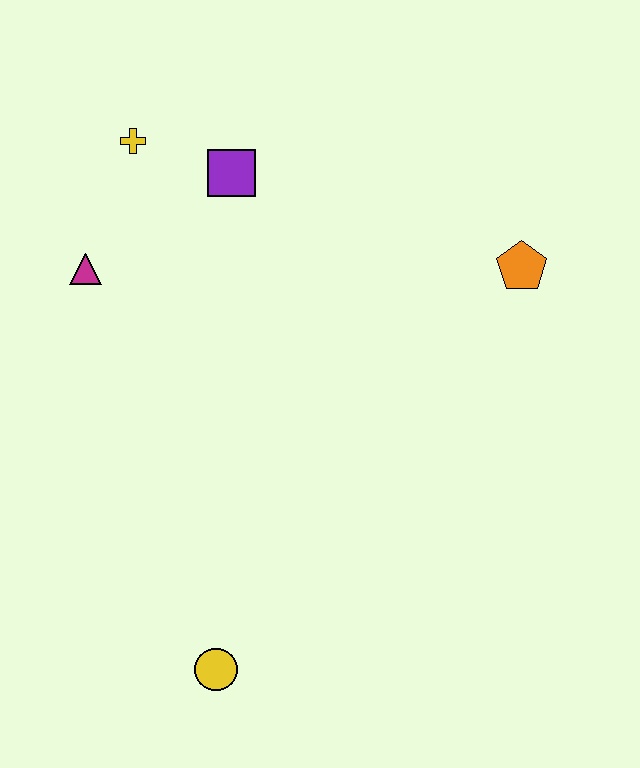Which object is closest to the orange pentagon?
The purple square is closest to the orange pentagon.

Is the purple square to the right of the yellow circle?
Yes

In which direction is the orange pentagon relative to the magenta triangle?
The orange pentagon is to the right of the magenta triangle.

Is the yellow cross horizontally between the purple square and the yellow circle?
No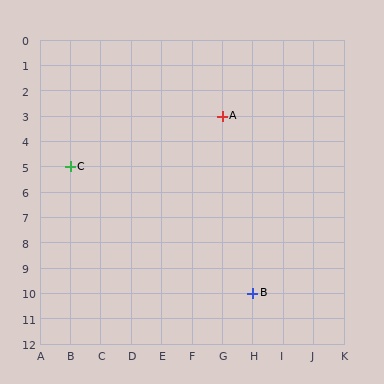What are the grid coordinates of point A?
Point A is at grid coordinates (G, 3).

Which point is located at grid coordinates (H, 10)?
Point B is at (H, 10).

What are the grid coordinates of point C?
Point C is at grid coordinates (B, 5).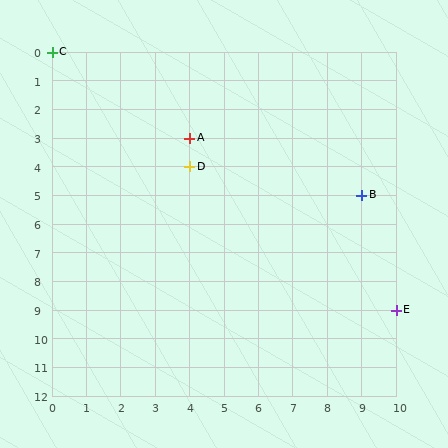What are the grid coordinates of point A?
Point A is at grid coordinates (4, 3).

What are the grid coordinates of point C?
Point C is at grid coordinates (0, 0).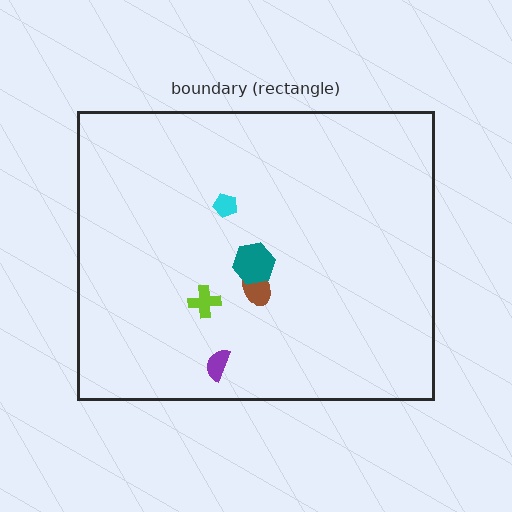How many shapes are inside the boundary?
5 inside, 0 outside.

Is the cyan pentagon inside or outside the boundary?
Inside.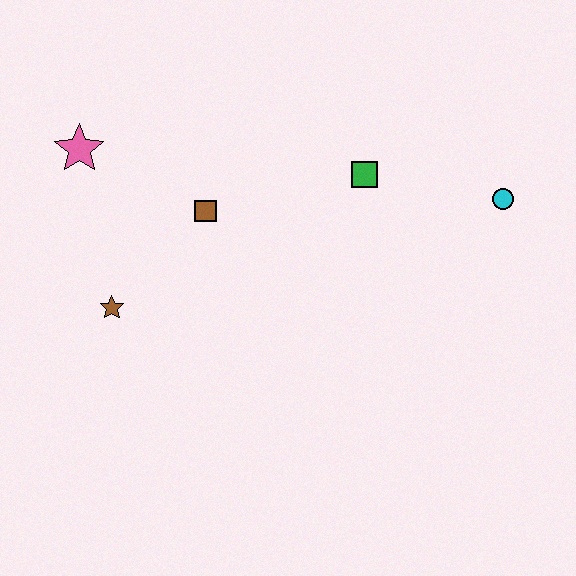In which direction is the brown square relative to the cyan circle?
The brown square is to the left of the cyan circle.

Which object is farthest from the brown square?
The cyan circle is farthest from the brown square.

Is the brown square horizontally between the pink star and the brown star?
No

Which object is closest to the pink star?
The brown square is closest to the pink star.